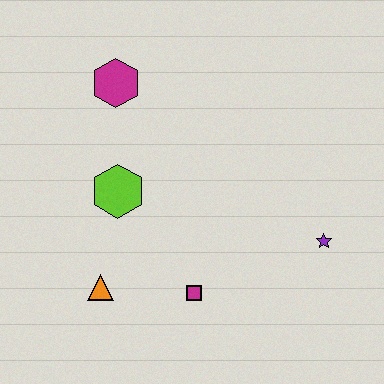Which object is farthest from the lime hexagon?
The purple star is farthest from the lime hexagon.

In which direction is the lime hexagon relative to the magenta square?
The lime hexagon is above the magenta square.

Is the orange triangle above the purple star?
No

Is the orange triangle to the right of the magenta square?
No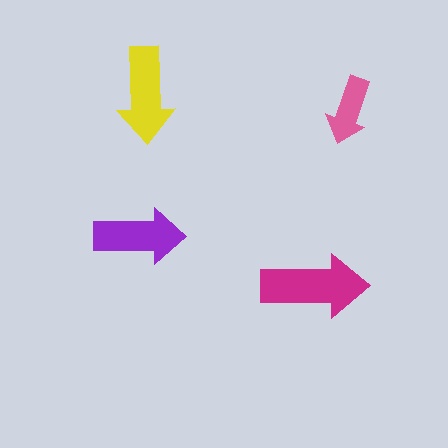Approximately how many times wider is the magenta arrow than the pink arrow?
About 1.5 times wider.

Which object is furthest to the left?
The purple arrow is leftmost.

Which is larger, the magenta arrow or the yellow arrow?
The magenta one.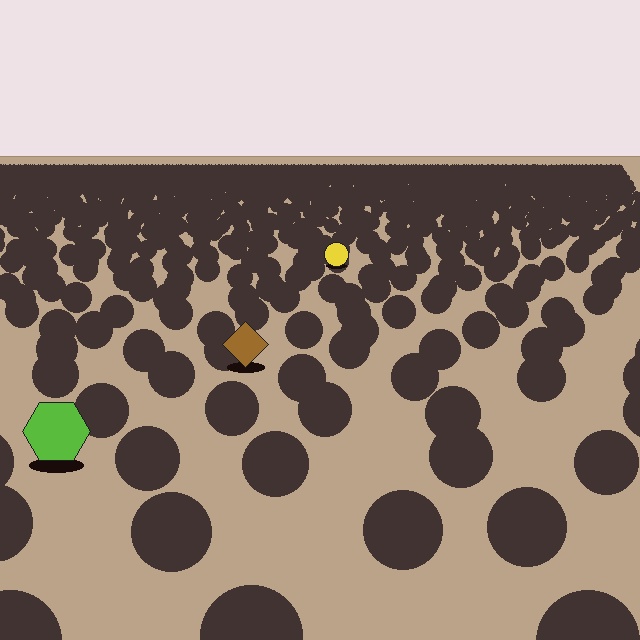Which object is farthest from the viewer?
The yellow circle is farthest from the viewer. It appears smaller and the ground texture around it is denser.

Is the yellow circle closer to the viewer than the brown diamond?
No. The brown diamond is closer — you can tell from the texture gradient: the ground texture is coarser near it.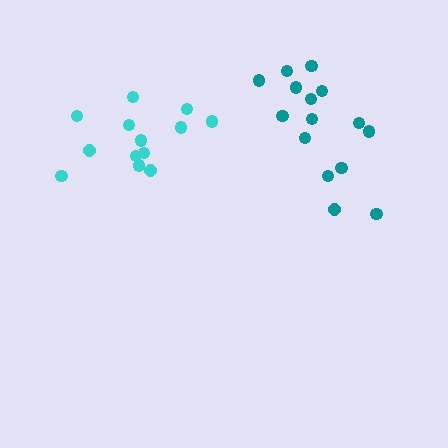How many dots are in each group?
Group 1: 15 dots, Group 2: 13 dots (28 total).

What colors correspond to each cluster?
The clusters are colored: teal, cyan.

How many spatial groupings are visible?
There are 2 spatial groupings.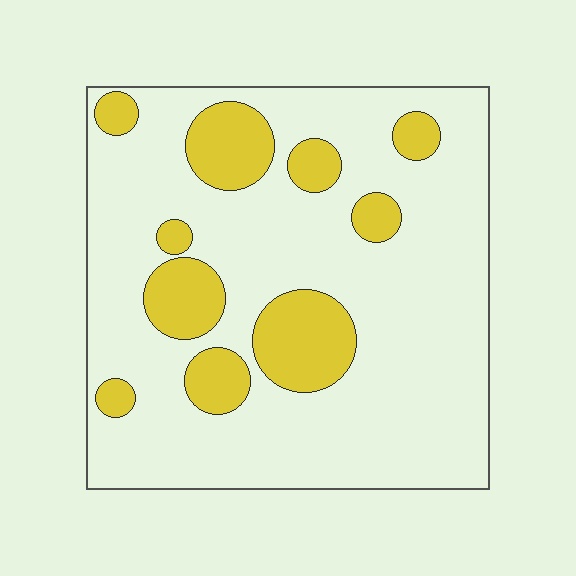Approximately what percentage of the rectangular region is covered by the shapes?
Approximately 20%.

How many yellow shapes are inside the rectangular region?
10.